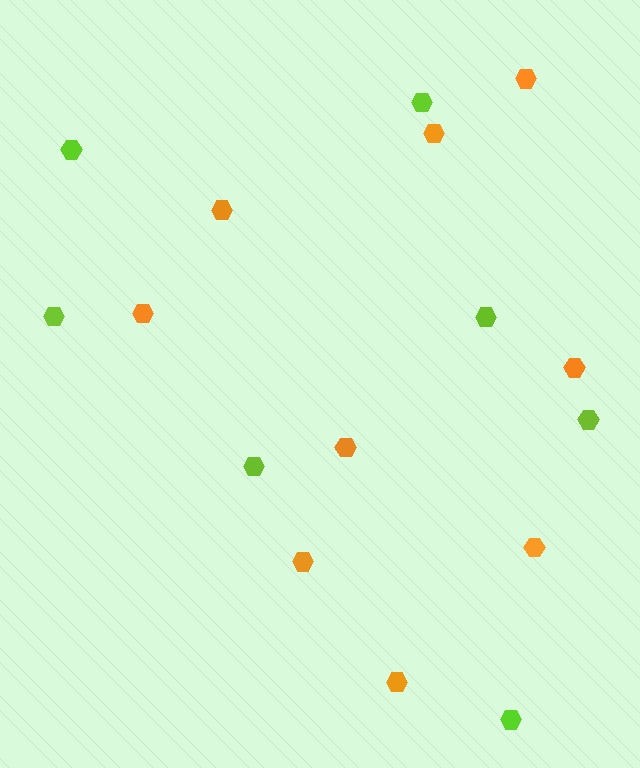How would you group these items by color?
There are 2 groups: one group of lime hexagons (7) and one group of orange hexagons (9).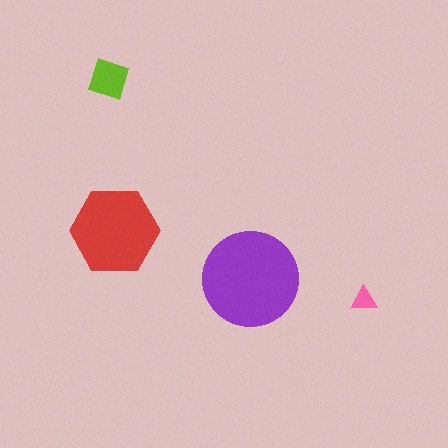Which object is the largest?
The purple circle.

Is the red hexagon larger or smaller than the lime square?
Larger.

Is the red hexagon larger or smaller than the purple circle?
Smaller.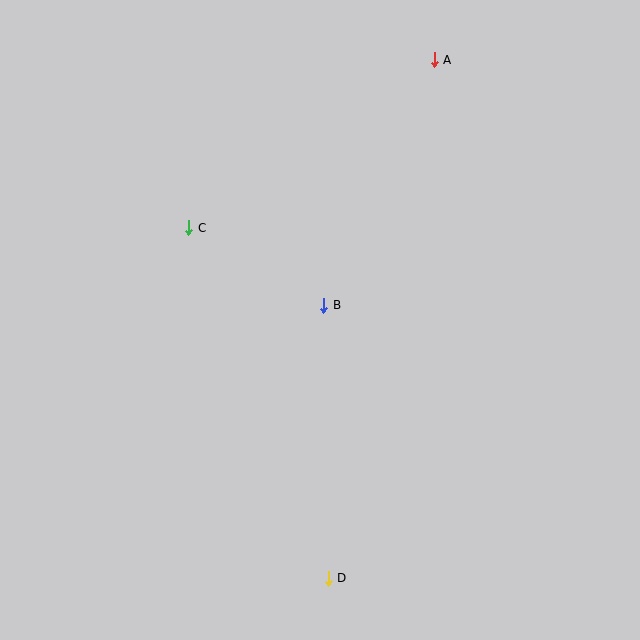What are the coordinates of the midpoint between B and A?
The midpoint between B and A is at (379, 183).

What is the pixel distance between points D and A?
The distance between D and A is 529 pixels.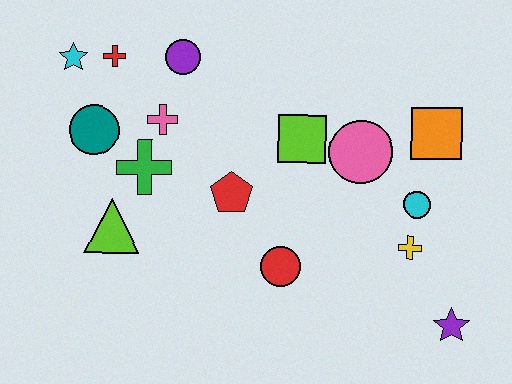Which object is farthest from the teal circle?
The purple star is farthest from the teal circle.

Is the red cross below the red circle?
No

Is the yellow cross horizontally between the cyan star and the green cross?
No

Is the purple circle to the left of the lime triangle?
No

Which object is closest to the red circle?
The red pentagon is closest to the red circle.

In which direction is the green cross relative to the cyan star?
The green cross is below the cyan star.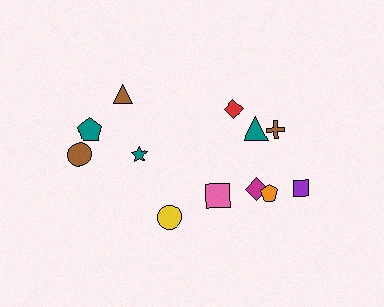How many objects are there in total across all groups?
There are 12 objects.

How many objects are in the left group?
There are 5 objects.